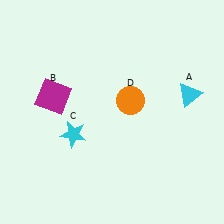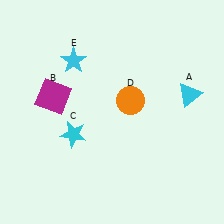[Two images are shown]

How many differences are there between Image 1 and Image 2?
There is 1 difference between the two images.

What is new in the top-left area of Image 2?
A cyan star (E) was added in the top-left area of Image 2.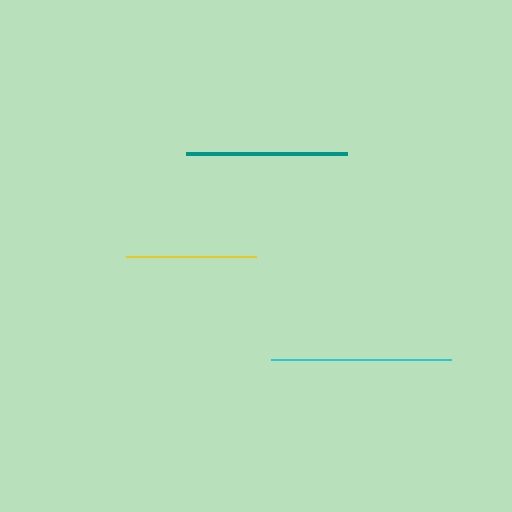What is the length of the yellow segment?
The yellow segment is approximately 130 pixels long.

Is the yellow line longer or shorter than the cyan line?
The cyan line is longer than the yellow line.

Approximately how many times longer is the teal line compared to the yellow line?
The teal line is approximately 1.2 times the length of the yellow line.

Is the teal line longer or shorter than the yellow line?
The teal line is longer than the yellow line.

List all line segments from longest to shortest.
From longest to shortest: cyan, teal, yellow.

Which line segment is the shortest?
The yellow line is the shortest at approximately 130 pixels.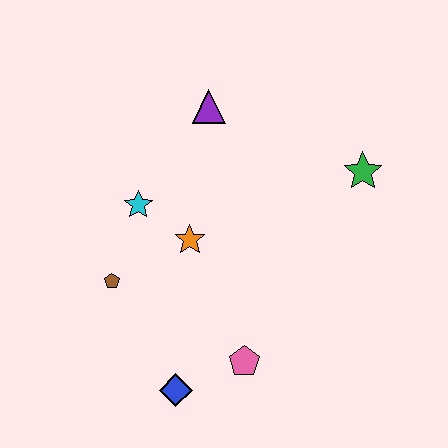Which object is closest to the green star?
The purple triangle is closest to the green star.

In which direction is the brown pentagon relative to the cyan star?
The brown pentagon is below the cyan star.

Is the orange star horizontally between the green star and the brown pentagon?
Yes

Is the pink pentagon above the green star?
No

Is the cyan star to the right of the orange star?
No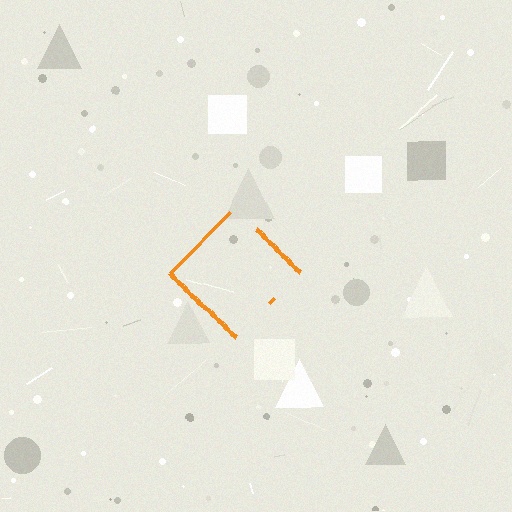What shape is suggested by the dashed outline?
The dashed outline suggests a diamond.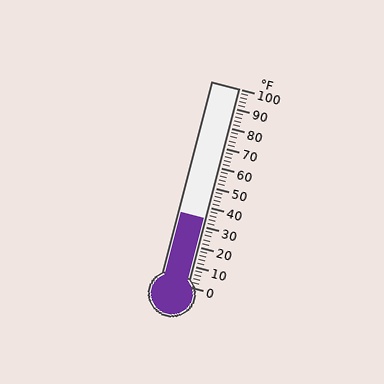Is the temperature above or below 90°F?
The temperature is below 90°F.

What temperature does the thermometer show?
The thermometer shows approximately 34°F.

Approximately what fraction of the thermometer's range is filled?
The thermometer is filled to approximately 35% of its range.